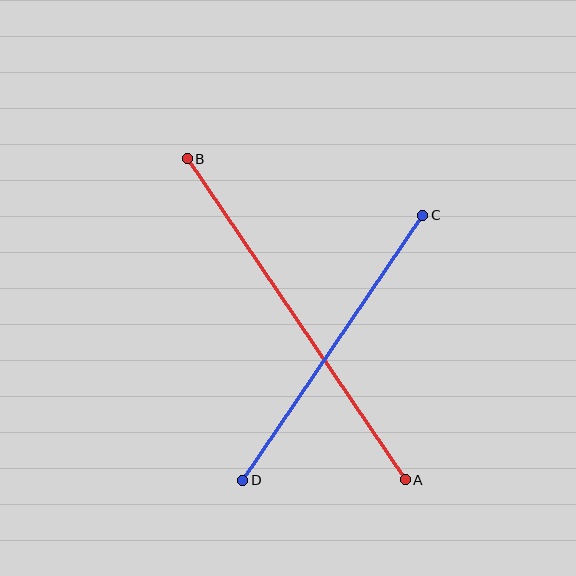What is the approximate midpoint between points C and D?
The midpoint is at approximately (333, 348) pixels.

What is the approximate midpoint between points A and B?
The midpoint is at approximately (296, 319) pixels.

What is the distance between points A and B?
The distance is approximately 388 pixels.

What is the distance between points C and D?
The distance is approximately 320 pixels.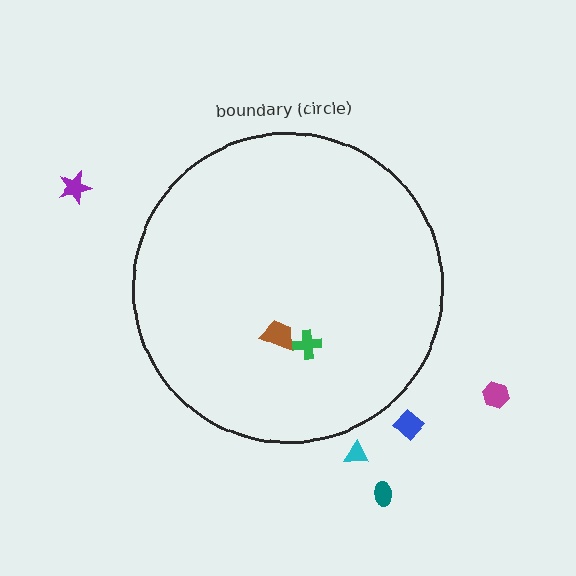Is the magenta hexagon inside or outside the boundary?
Outside.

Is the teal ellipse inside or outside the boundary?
Outside.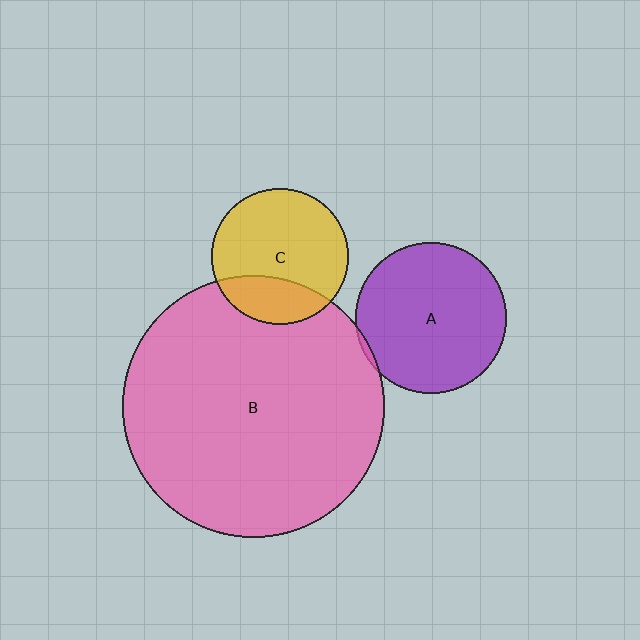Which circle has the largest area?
Circle B (pink).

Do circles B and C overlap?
Yes.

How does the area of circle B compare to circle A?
Approximately 3.0 times.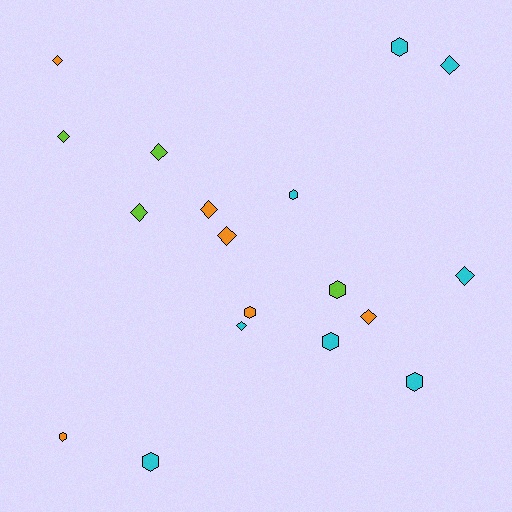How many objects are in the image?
There are 18 objects.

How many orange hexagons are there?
There are 2 orange hexagons.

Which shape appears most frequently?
Diamond, with 10 objects.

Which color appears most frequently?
Cyan, with 8 objects.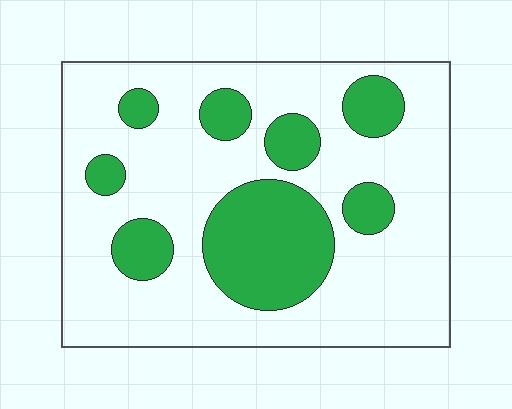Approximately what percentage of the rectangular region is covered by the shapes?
Approximately 25%.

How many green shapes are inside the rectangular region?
8.